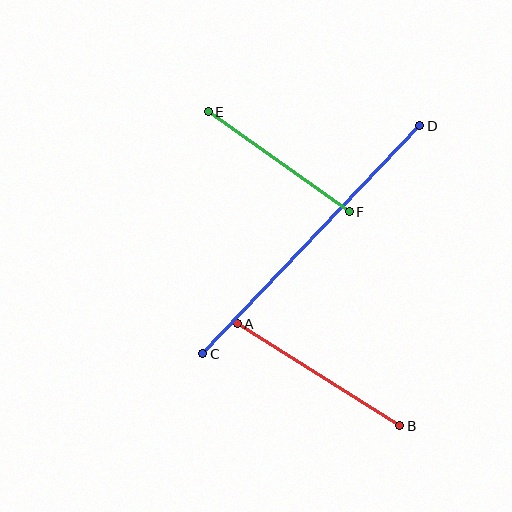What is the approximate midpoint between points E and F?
The midpoint is at approximately (279, 162) pixels.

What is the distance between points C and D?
The distance is approximately 315 pixels.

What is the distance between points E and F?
The distance is approximately 173 pixels.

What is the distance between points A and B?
The distance is approximately 192 pixels.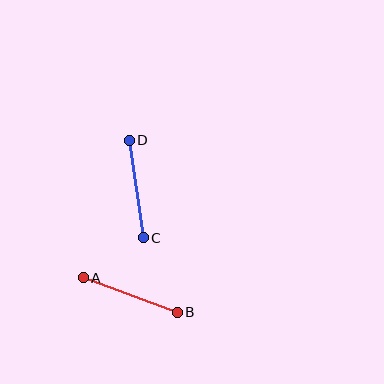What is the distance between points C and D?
The distance is approximately 99 pixels.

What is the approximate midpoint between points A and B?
The midpoint is at approximately (130, 295) pixels.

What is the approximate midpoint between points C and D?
The midpoint is at approximately (136, 189) pixels.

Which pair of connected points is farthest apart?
Points A and B are farthest apart.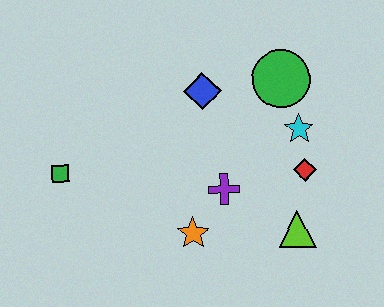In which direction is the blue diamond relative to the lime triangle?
The blue diamond is above the lime triangle.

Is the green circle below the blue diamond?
No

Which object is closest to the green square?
The orange star is closest to the green square.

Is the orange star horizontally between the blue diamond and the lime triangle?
No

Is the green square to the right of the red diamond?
No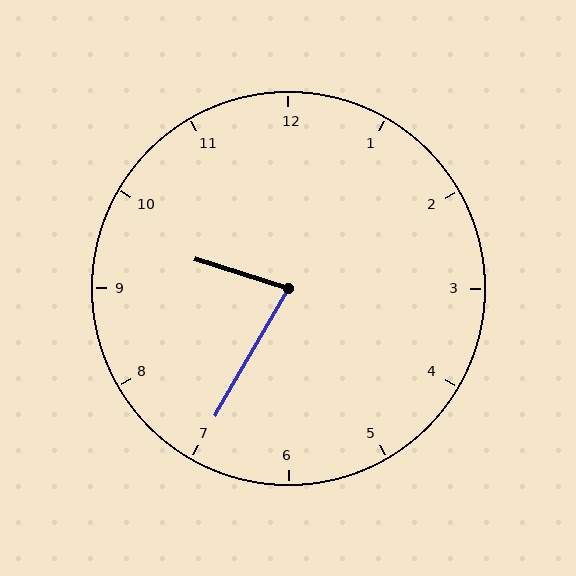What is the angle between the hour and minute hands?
Approximately 78 degrees.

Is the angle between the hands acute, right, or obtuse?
It is acute.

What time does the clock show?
9:35.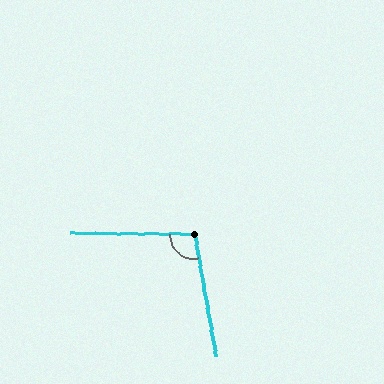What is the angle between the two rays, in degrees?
Approximately 101 degrees.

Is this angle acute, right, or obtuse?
It is obtuse.